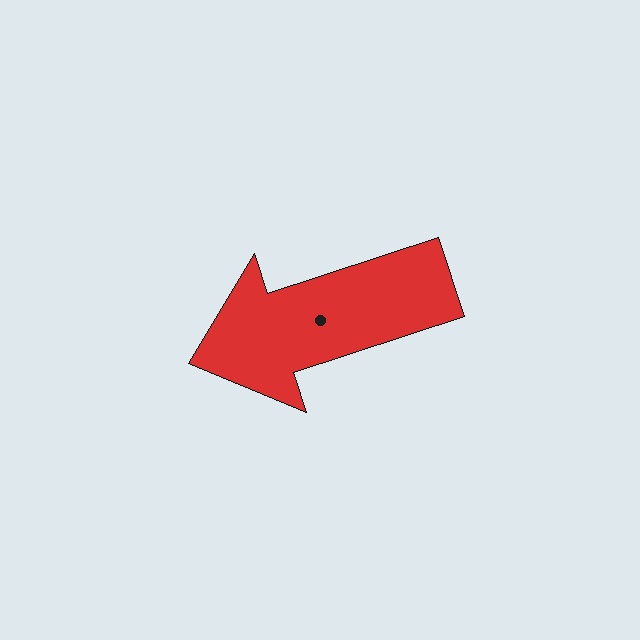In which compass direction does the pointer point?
West.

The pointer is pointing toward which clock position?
Roughly 8 o'clock.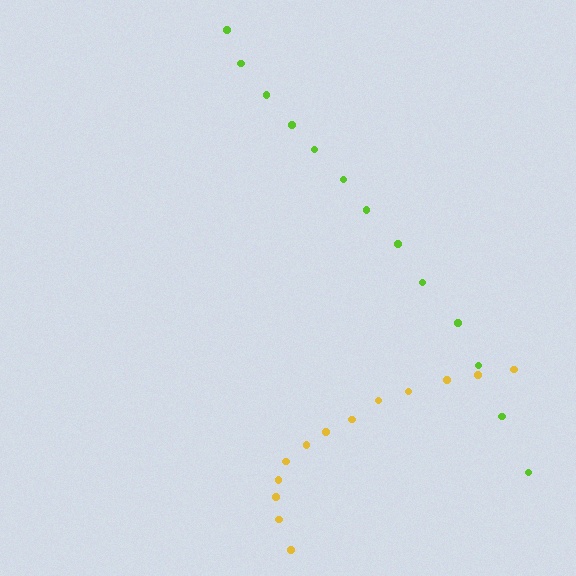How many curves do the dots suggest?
There are 2 distinct paths.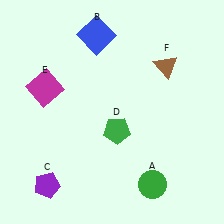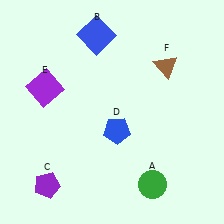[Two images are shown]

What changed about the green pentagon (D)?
In Image 1, D is green. In Image 2, it changed to blue.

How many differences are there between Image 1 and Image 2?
There are 2 differences between the two images.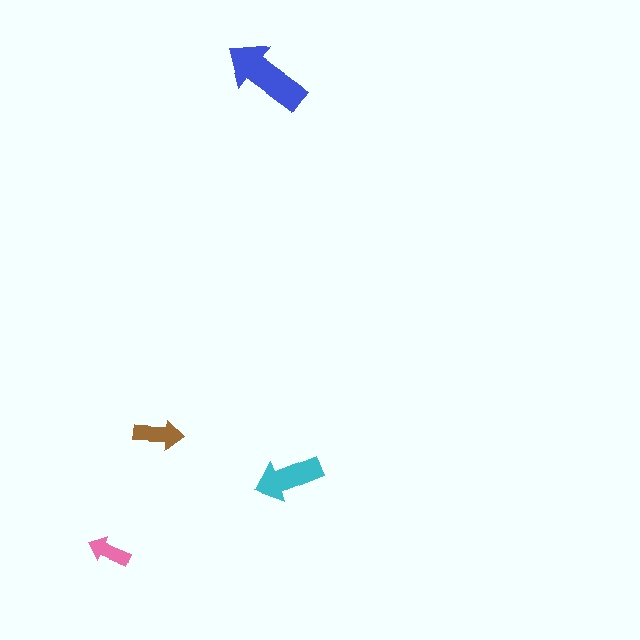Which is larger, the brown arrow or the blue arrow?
The blue one.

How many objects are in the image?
There are 4 objects in the image.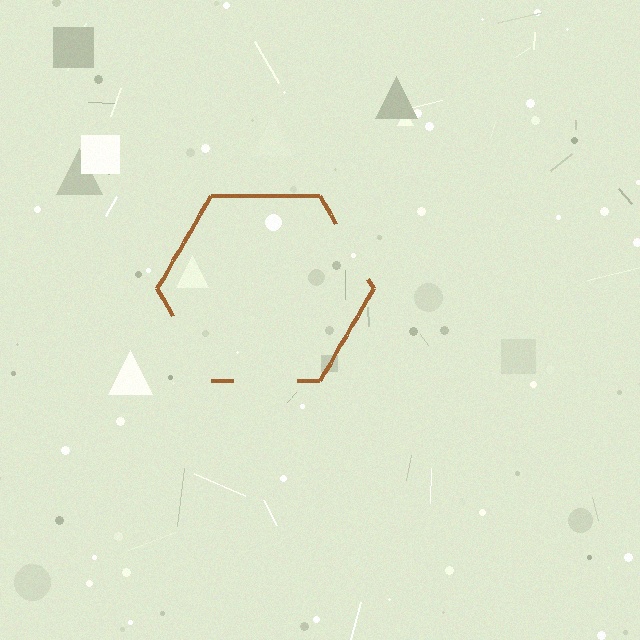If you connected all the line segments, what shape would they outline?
They would outline a hexagon.